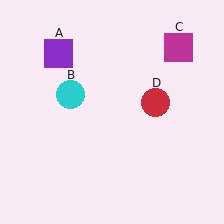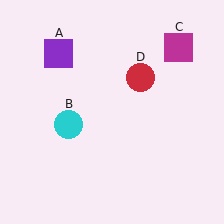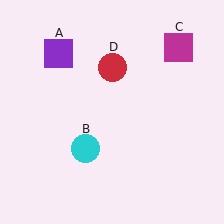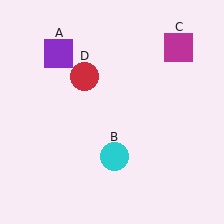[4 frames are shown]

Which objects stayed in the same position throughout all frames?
Purple square (object A) and magenta square (object C) remained stationary.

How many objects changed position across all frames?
2 objects changed position: cyan circle (object B), red circle (object D).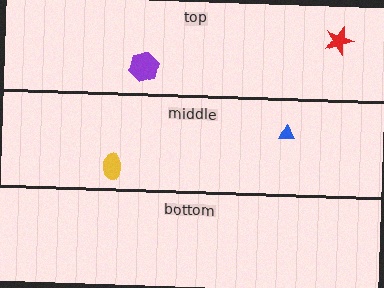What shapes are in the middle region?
The yellow ellipse, the blue triangle.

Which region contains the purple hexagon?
The top region.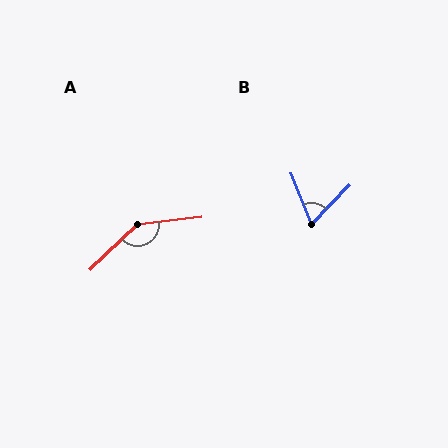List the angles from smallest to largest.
B (65°), A (143°).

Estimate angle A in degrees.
Approximately 143 degrees.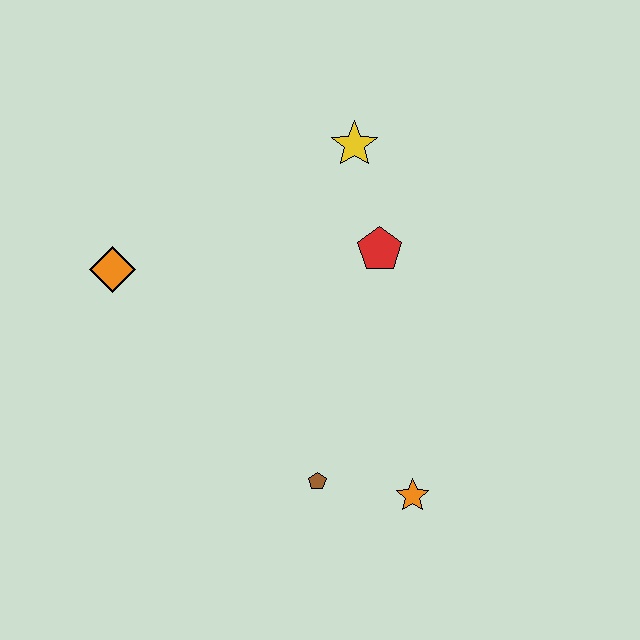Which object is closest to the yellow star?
The red pentagon is closest to the yellow star.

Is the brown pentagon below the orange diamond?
Yes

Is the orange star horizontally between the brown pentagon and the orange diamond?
No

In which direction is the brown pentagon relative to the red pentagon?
The brown pentagon is below the red pentagon.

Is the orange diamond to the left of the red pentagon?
Yes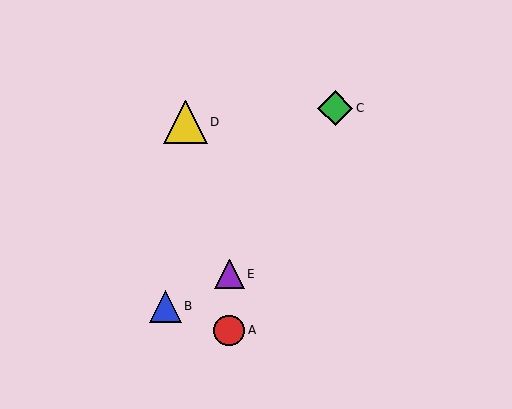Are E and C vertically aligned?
No, E is at x≈229 and C is at x≈335.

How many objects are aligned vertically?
2 objects (A, E) are aligned vertically.